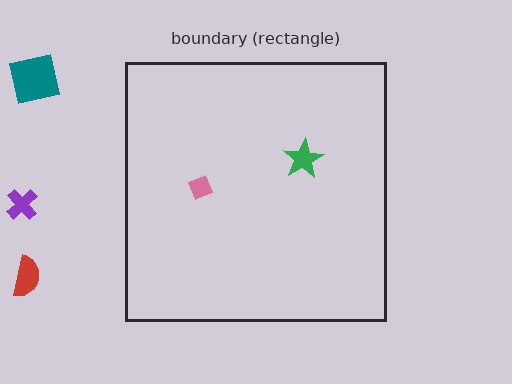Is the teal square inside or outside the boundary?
Outside.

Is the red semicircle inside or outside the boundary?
Outside.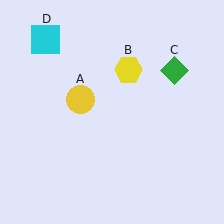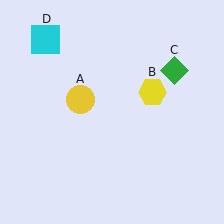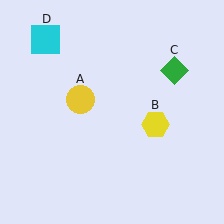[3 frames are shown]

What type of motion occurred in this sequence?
The yellow hexagon (object B) rotated clockwise around the center of the scene.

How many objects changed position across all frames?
1 object changed position: yellow hexagon (object B).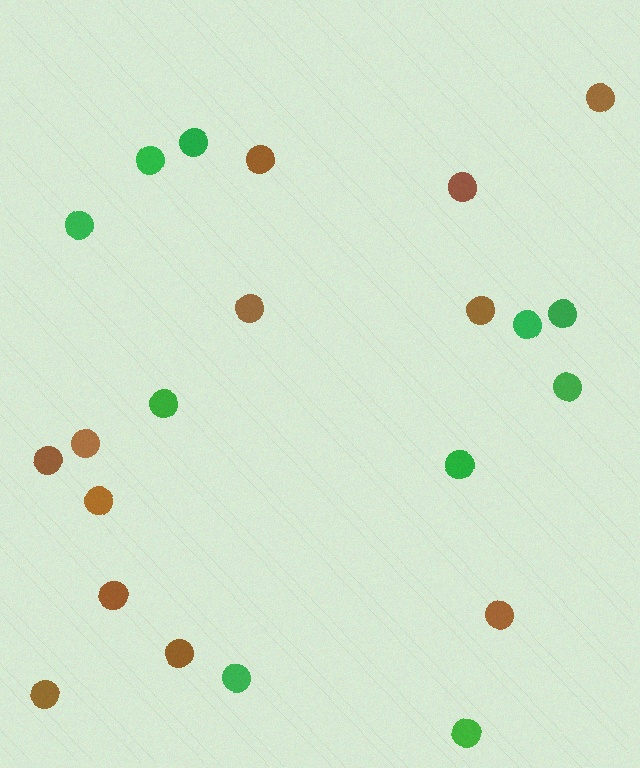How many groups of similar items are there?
There are 2 groups: one group of brown circles (12) and one group of green circles (10).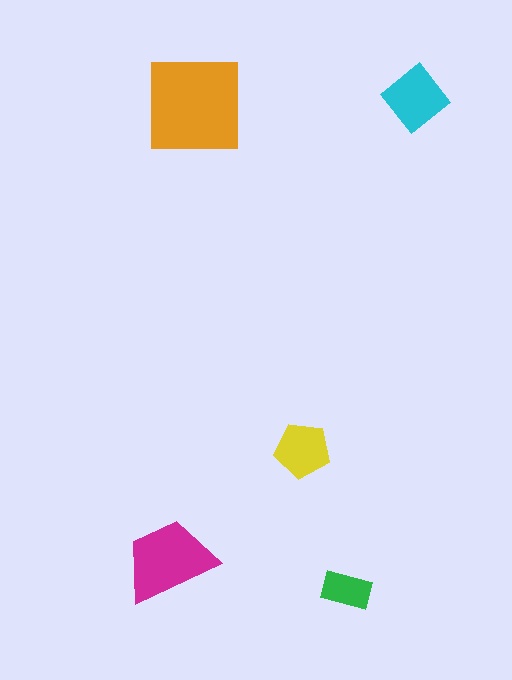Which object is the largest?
The orange square.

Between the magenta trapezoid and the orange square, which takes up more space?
The orange square.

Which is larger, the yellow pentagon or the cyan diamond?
The cyan diamond.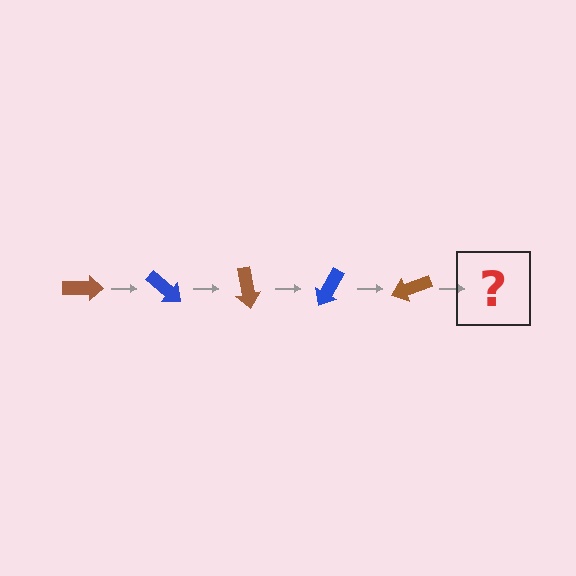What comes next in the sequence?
The next element should be a blue arrow, rotated 200 degrees from the start.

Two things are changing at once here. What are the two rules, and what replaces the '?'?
The two rules are that it rotates 40 degrees each step and the color cycles through brown and blue. The '?' should be a blue arrow, rotated 200 degrees from the start.